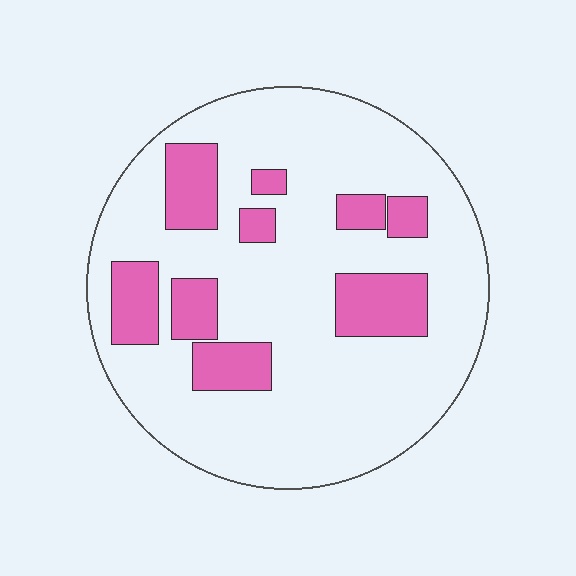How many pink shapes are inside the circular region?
9.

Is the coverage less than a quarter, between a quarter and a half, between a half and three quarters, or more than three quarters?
Less than a quarter.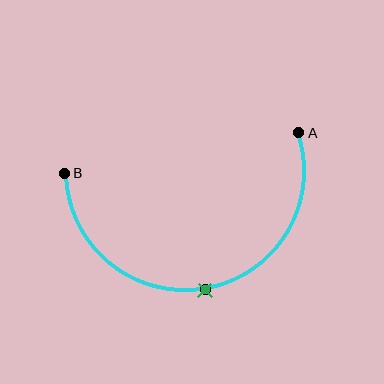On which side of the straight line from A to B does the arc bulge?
The arc bulges below the straight line connecting A and B.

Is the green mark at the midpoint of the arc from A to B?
Yes. The green mark lies on the arc at equal arc-length from both A and B — it is the arc midpoint.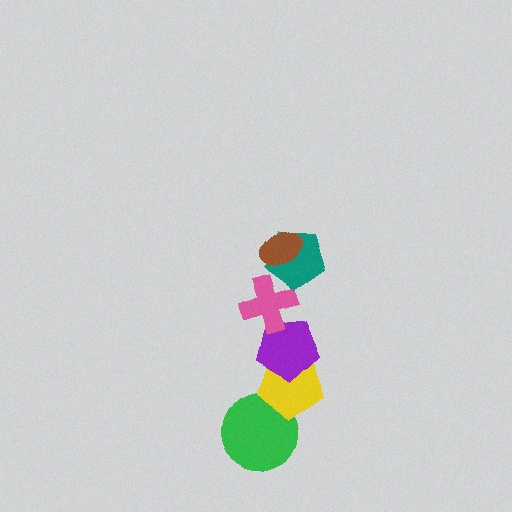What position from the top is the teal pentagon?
The teal pentagon is 2nd from the top.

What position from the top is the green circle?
The green circle is 6th from the top.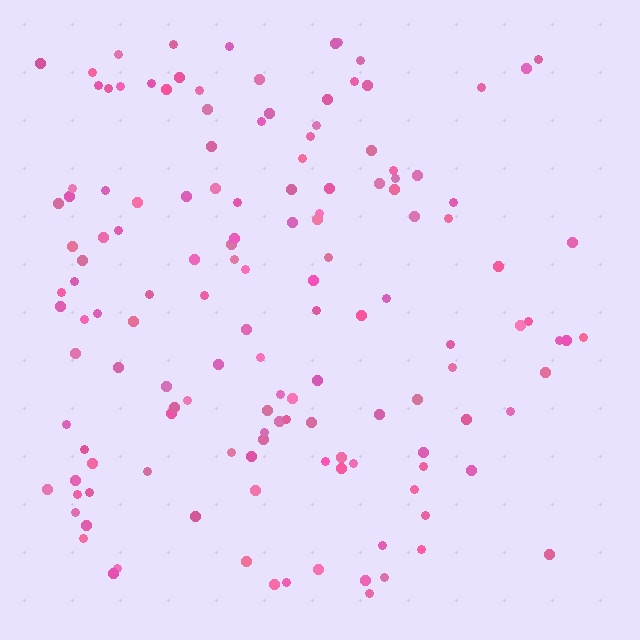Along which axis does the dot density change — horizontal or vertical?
Horizontal.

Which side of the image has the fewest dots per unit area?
The right.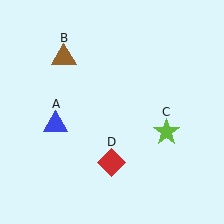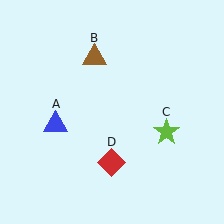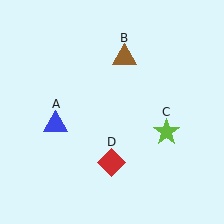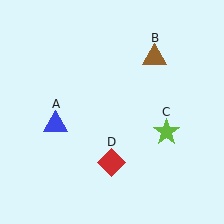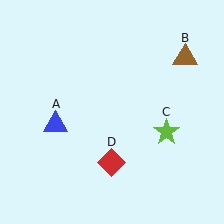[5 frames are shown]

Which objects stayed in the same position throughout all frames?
Blue triangle (object A) and lime star (object C) and red diamond (object D) remained stationary.